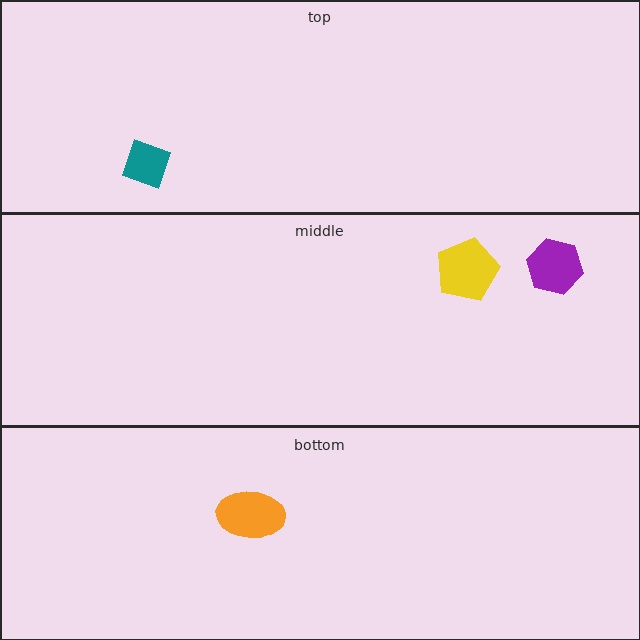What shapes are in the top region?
The teal diamond.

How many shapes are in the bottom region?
1.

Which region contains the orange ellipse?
The bottom region.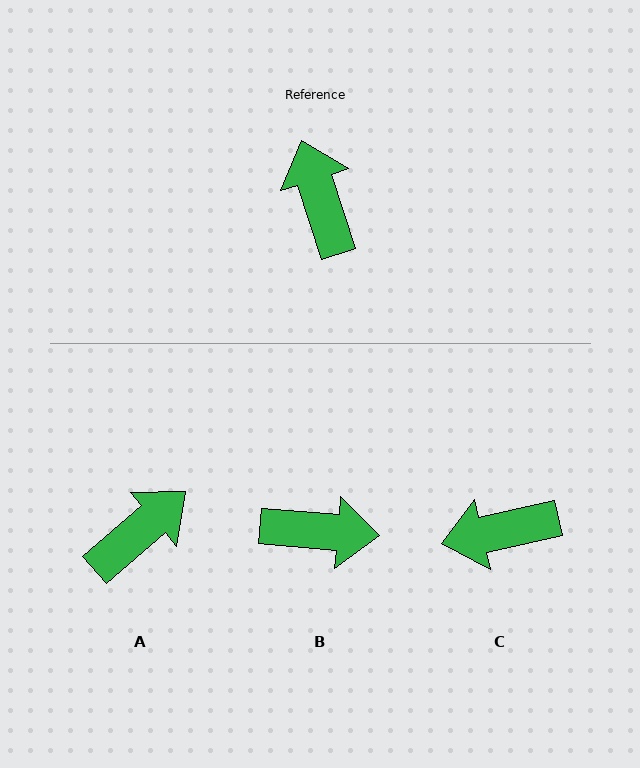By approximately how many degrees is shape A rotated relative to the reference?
Approximately 67 degrees clockwise.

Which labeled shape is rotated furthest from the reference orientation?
B, about 113 degrees away.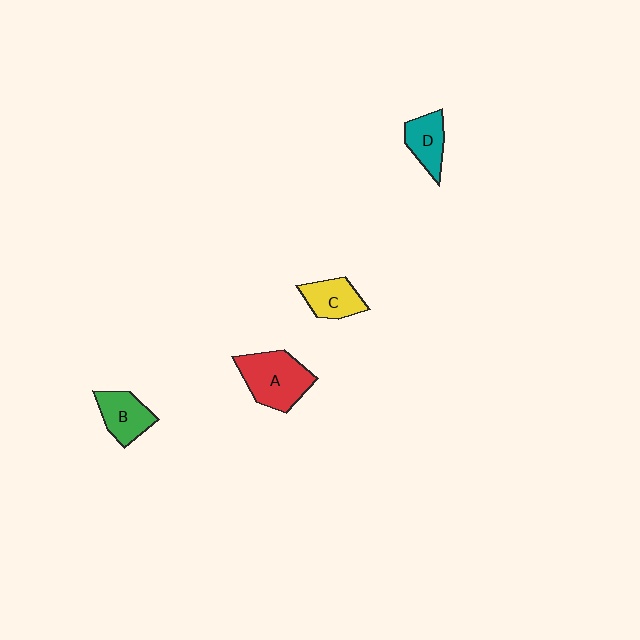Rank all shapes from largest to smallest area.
From largest to smallest: A (red), B (green), C (yellow), D (teal).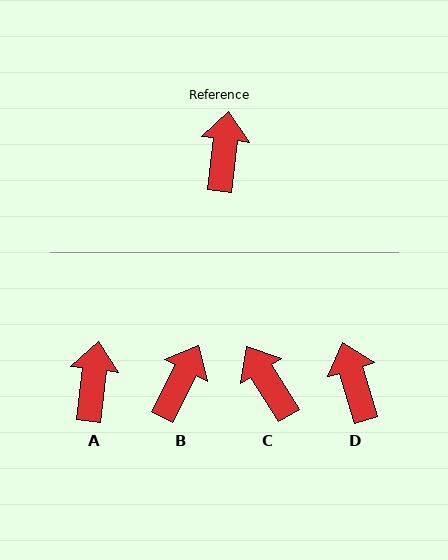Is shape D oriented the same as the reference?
No, it is off by about 23 degrees.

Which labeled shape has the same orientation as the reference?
A.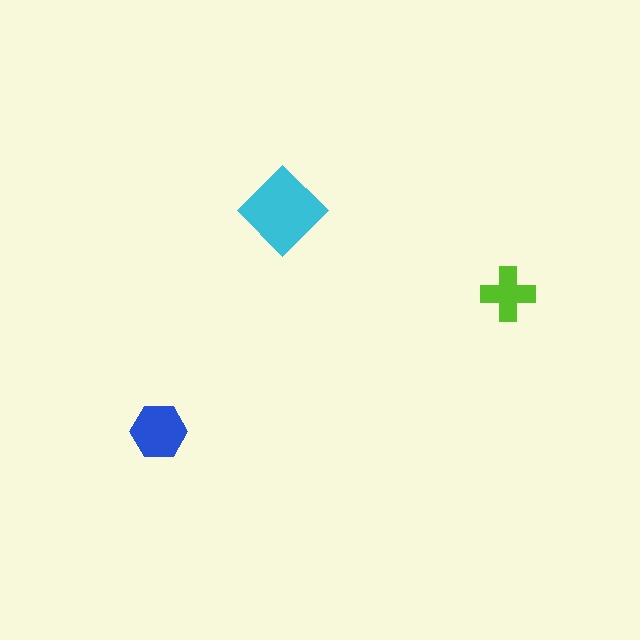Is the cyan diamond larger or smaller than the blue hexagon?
Larger.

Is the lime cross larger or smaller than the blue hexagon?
Smaller.